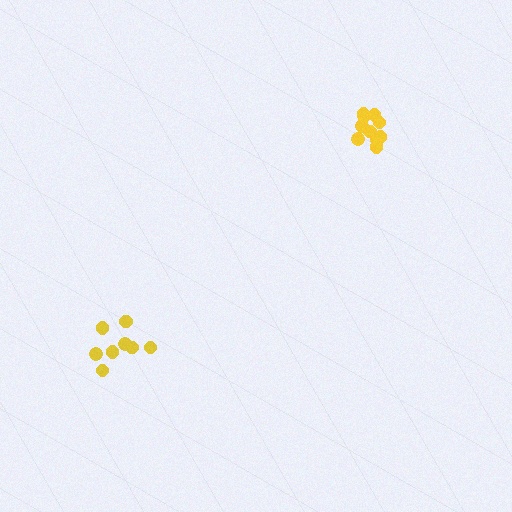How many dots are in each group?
Group 1: 8 dots, Group 2: 10 dots (18 total).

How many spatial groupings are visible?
There are 2 spatial groupings.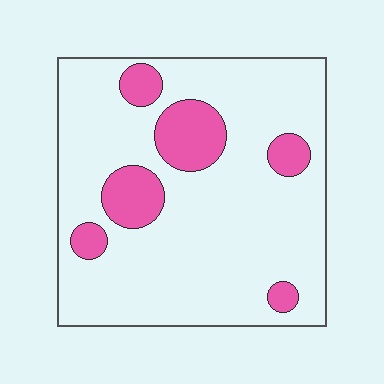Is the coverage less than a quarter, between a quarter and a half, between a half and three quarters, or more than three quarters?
Less than a quarter.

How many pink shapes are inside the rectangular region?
6.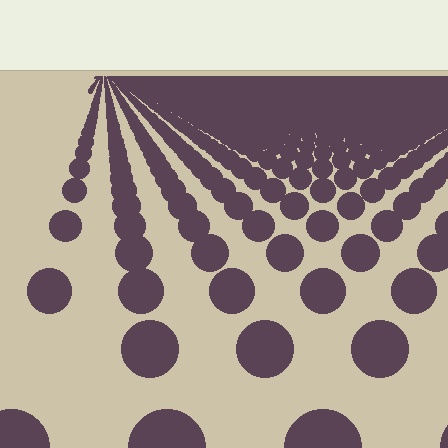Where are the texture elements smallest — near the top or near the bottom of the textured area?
Near the top.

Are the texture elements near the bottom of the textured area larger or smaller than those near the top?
Larger. Near the bottom, elements are closer to the viewer and appear at a bigger on-screen size.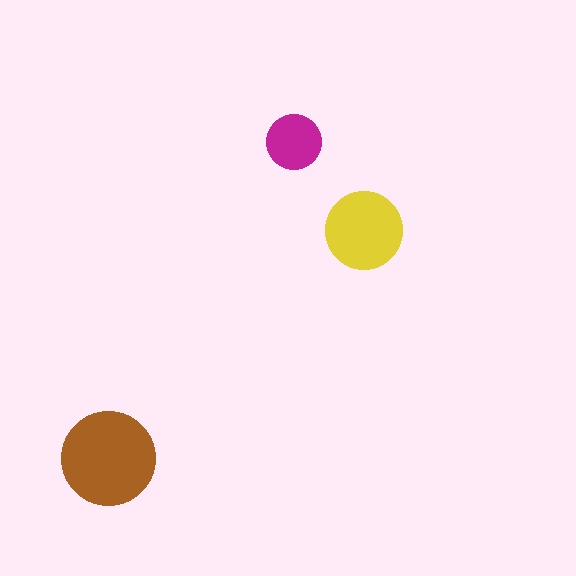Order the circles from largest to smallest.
the brown one, the yellow one, the magenta one.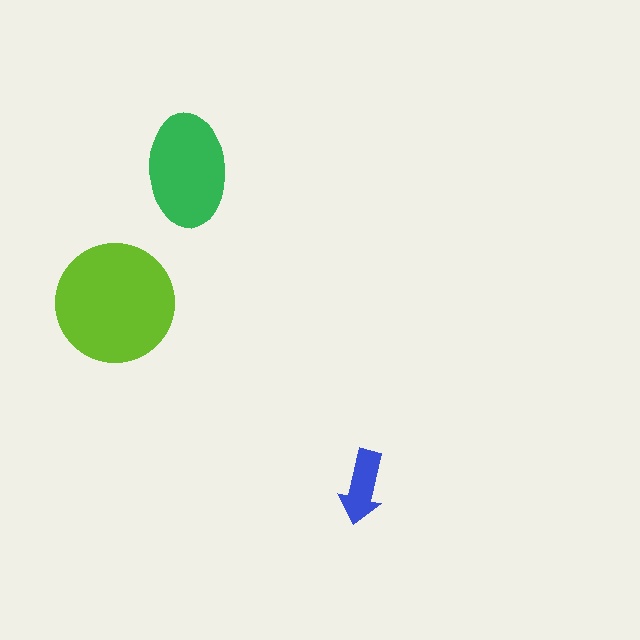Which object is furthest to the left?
The lime circle is leftmost.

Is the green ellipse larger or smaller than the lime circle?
Smaller.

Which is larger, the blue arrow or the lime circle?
The lime circle.